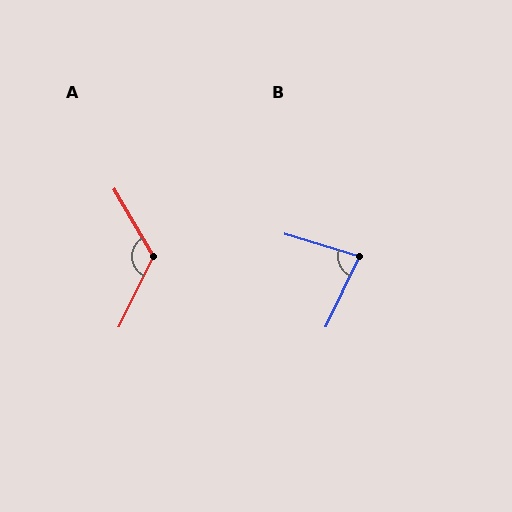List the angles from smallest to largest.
B (81°), A (123°).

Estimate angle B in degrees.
Approximately 81 degrees.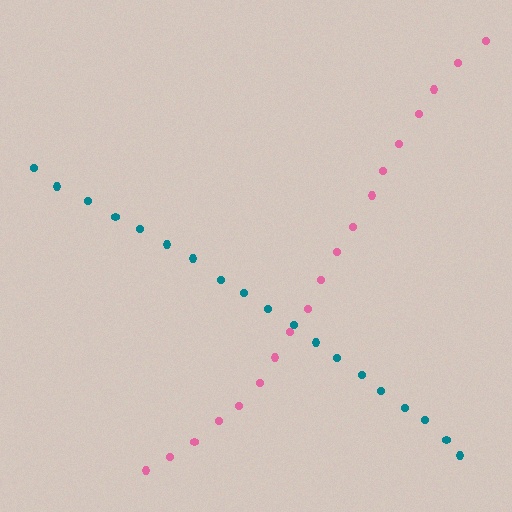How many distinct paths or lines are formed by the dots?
There are 2 distinct paths.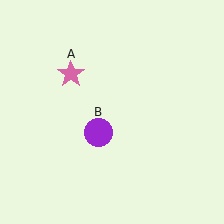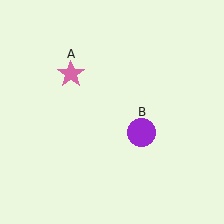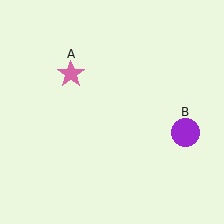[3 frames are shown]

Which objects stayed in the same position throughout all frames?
Pink star (object A) remained stationary.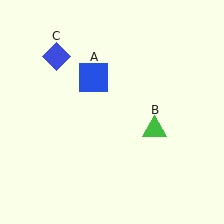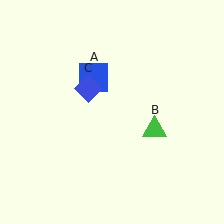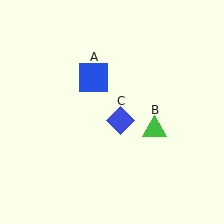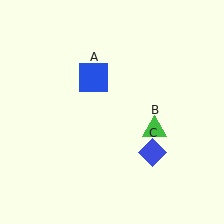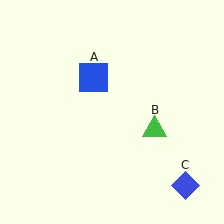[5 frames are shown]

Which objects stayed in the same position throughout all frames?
Blue square (object A) and green triangle (object B) remained stationary.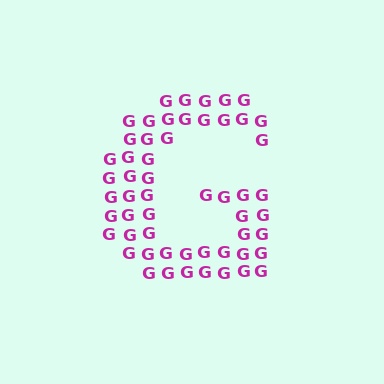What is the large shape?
The large shape is the letter G.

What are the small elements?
The small elements are letter G's.